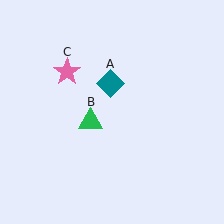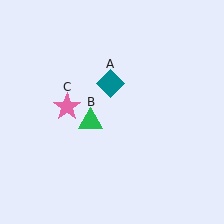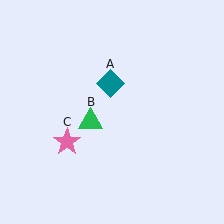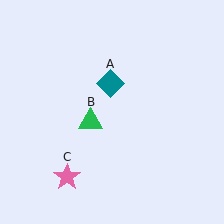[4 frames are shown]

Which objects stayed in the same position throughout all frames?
Teal diamond (object A) and green triangle (object B) remained stationary.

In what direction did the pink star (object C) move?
The pink star (object C) moved down.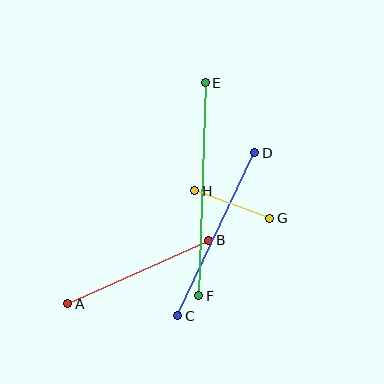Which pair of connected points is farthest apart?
Points E and F are farthest apart.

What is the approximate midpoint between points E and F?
The midpoint is at approximately (202, 189) pixels.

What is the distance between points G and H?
The distance is approximately 80 pixels.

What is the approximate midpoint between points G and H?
The midpoint is at approximately (232, 204) pixels.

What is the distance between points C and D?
The distance is approximately 180 pixels.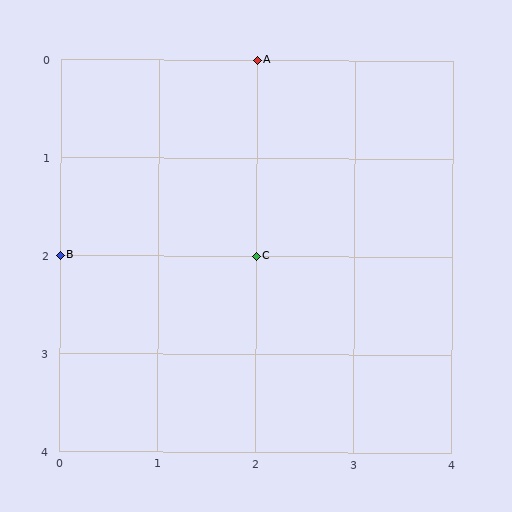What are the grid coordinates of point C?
Point C is at grid coordinates (2, 2).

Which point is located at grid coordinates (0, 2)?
Point B is at (0, 2).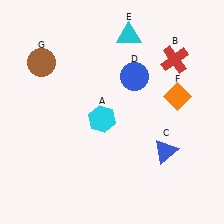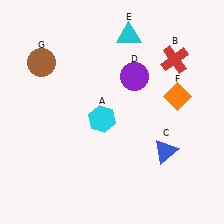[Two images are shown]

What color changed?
The circle (D) changed from blue in Image 1 to purple in Image 2.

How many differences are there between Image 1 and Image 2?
There is 1 difference between the two images.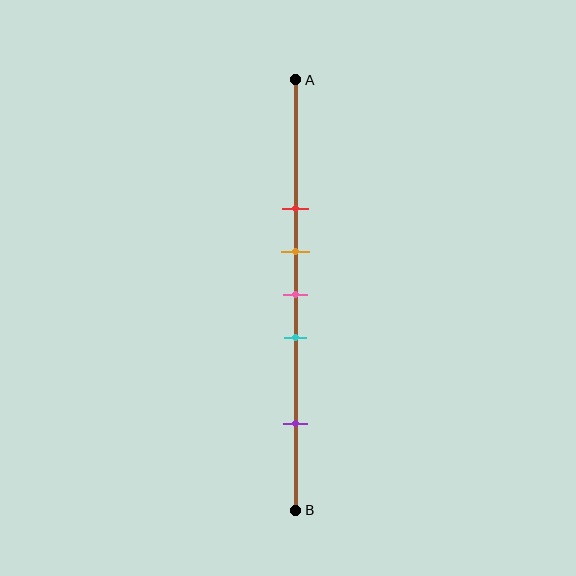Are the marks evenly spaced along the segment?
No, the marks are not evenly spaced.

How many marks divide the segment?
There are 5 marks dividing the segment.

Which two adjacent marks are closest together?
The orange and pink marks are the closest adjacent pair.